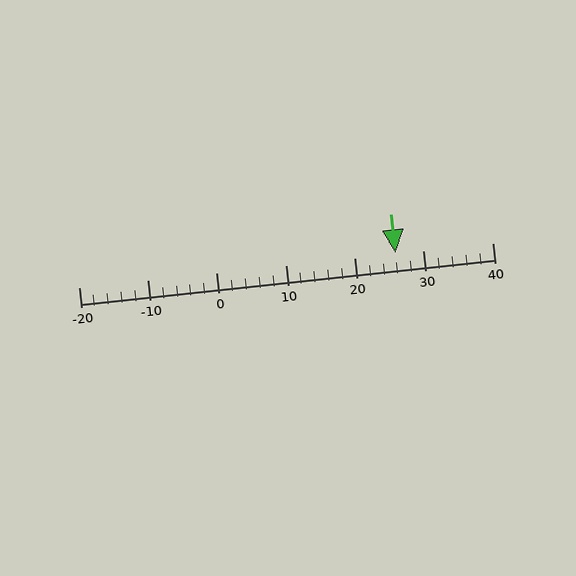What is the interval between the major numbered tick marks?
The major tick marks are spaced 10 units apart.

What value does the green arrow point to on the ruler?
The green arrow points to approximately 26.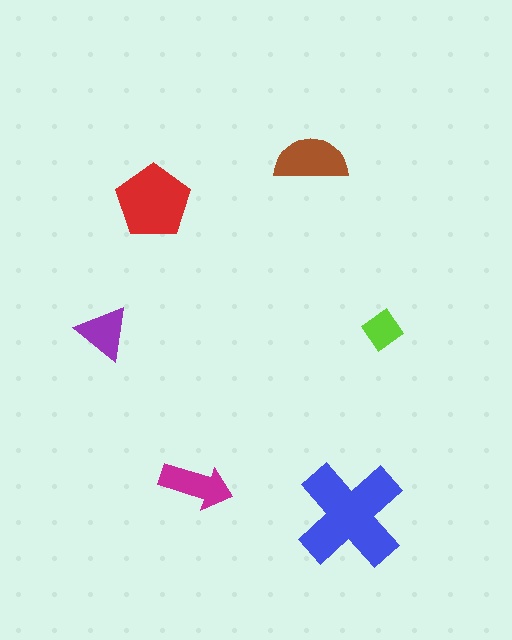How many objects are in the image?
There are 6 objects in the image.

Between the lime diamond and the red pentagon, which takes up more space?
The red pentagon.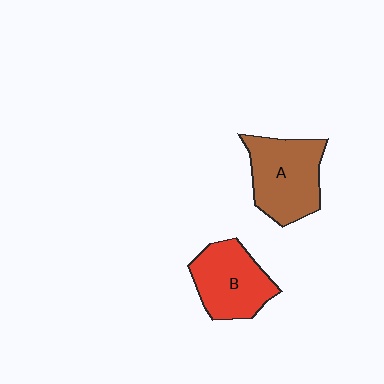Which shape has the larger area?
Shape A (brown).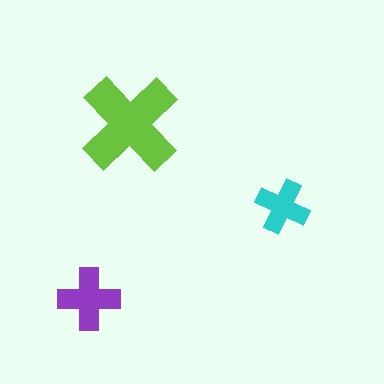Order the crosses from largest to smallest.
the lime one, the purple one, the cyan one.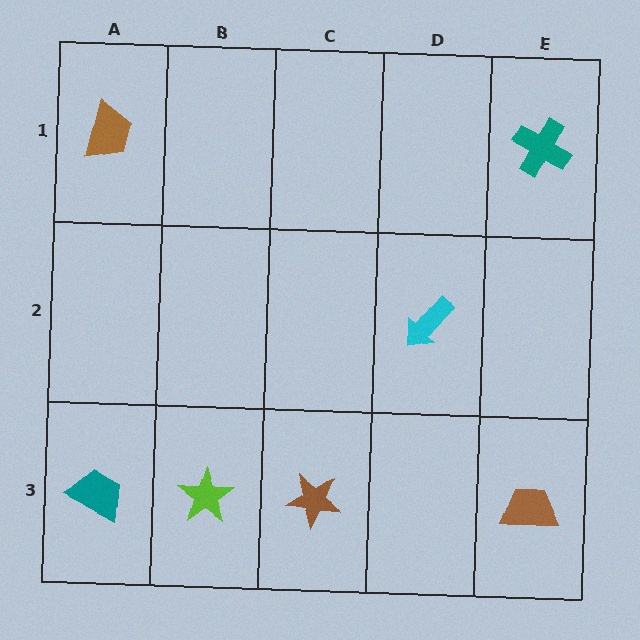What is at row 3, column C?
A brown star.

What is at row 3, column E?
A brown trapezoid.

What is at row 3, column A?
A teal trapezoid.